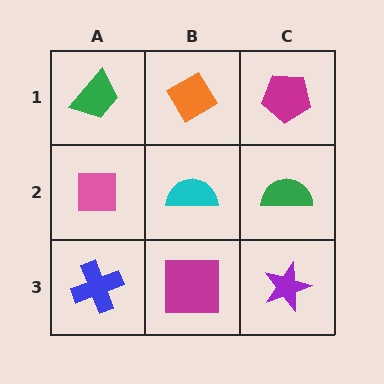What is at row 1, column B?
An orange diamond.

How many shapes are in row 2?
3 shapes.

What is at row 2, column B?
A cyan semicircle.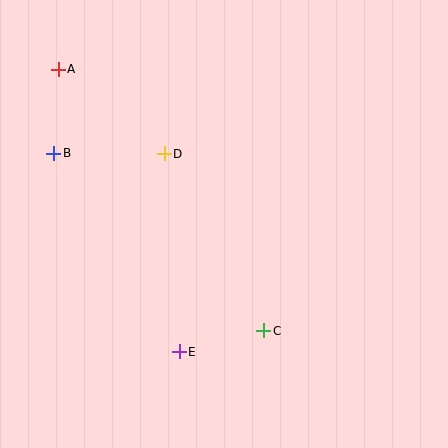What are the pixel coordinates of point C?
Point C is at (264, 331).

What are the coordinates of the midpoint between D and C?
The midpoint between D and C is at (214, 242).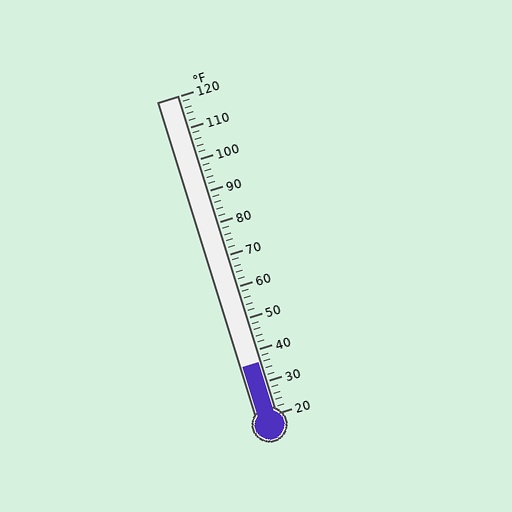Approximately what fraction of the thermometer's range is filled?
The thermometer is filled to approximately 15% of its range.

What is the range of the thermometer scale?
The thermometer scale ranges from 20°F to 120°F.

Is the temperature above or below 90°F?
The temperature is below 90°F.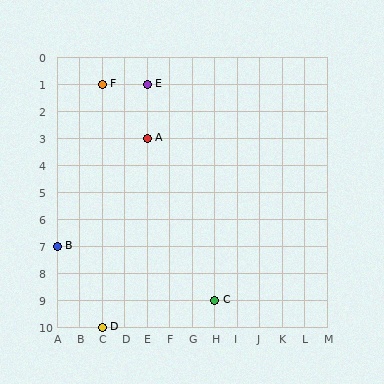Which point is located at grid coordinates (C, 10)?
Point D is at (C, 10).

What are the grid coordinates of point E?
Point E is at grid coordinates (E, 1).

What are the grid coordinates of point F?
Point F is at grid coordinates (C, 1).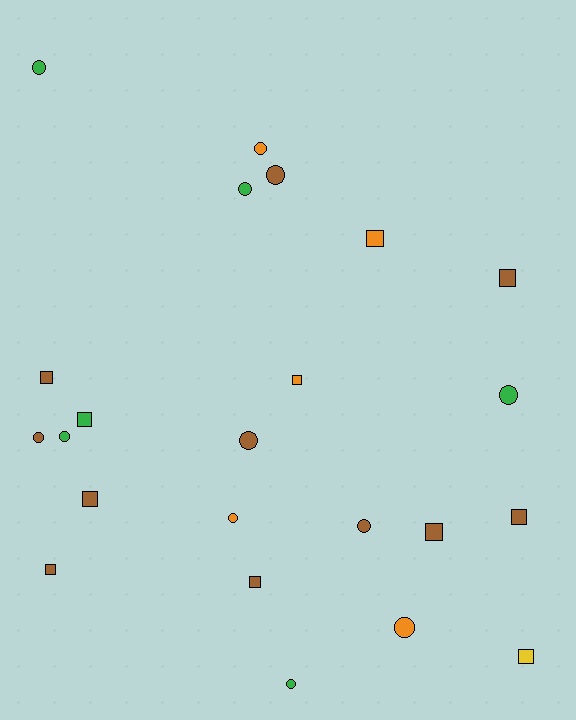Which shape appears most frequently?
Circle, with 12 objects.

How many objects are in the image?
There are 23 objects.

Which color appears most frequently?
Brown, with 11 objects.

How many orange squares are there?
There are 2 orange squares.